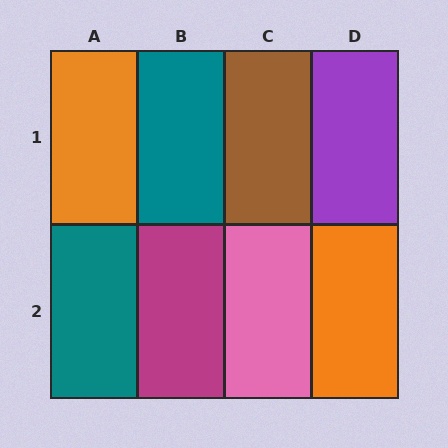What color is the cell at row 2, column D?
Orange.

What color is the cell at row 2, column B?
Magenta.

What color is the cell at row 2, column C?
Pink.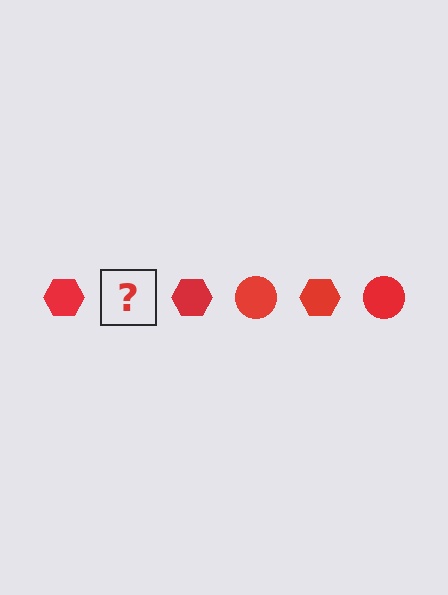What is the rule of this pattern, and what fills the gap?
The rule is that the pattern cycles through hexagon, circle shapes in red. The gap should be filled with a red circle.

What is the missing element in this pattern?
The missing element is a red circle.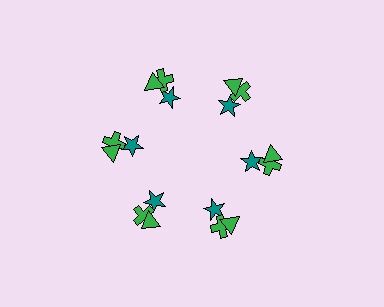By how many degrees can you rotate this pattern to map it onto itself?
The pattern maps onto itself every 60 degrees of rotation.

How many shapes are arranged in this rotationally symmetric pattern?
There are 18 shapes, arranged in 6 groups of 3.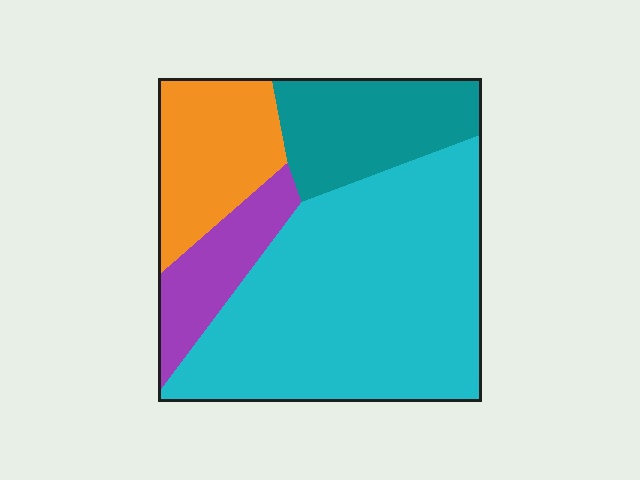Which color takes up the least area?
Purple, at roughly 10%.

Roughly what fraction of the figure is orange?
Orange takes up less than a quarter of the figure.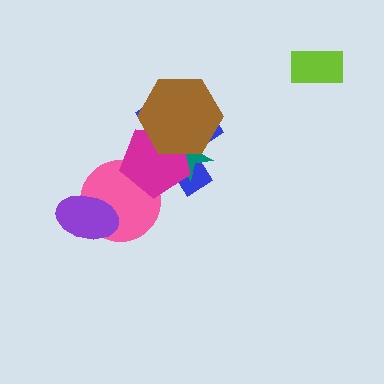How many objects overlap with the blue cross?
4 objects overlap with the blue cross.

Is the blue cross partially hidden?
Yes, it is partially covered by another shape.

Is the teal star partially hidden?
Yes, it is partially covered by another shape.